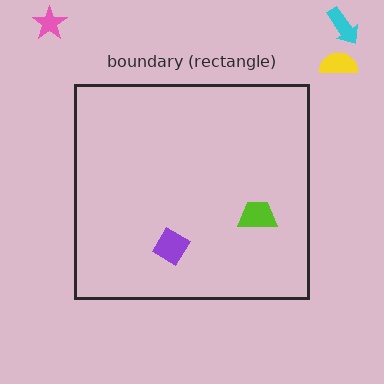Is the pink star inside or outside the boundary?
Outside.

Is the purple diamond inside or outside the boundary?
Inside.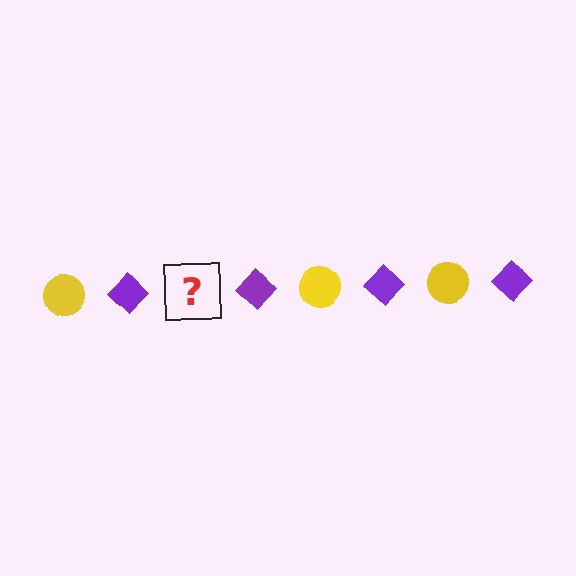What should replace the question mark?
The question mark should be replaced with a yellow circle.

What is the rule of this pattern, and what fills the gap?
The rule is that the pattern alternates between yellow circle and purple diamond. The gap should be filled with a yellow circle.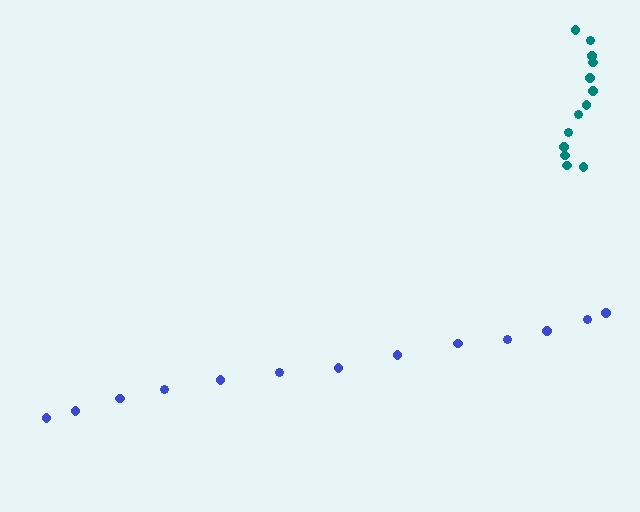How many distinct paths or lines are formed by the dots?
There are 2 distinct paths.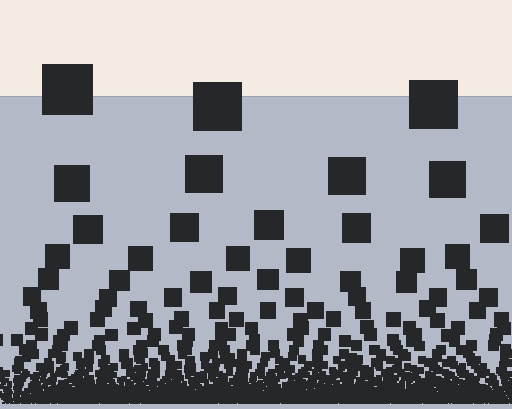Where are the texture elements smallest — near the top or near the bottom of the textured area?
Near the bottom.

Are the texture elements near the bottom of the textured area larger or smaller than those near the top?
Smaller. The gradient is inverted — elements near the bottom are smaller and denser.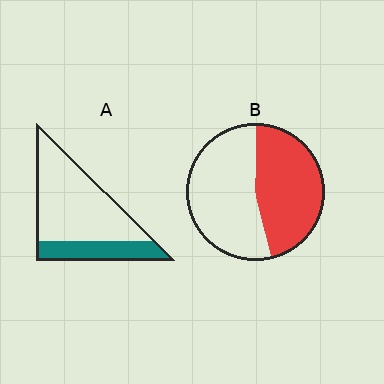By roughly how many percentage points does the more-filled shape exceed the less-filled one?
By roughly 20 percentage points (B over A).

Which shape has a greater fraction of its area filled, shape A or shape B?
Shape B.